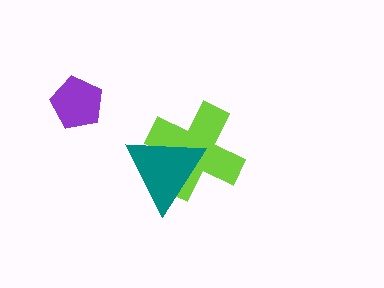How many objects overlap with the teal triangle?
1 object overlaps with the teal triangle.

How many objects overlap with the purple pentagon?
0 objects overlap with the purple pentagon.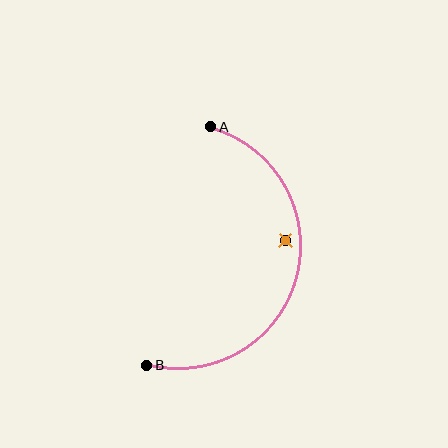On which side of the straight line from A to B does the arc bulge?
The arc bulges to the right of the straight line connecting A and B.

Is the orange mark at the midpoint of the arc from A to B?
No — the orange mark does not lie on the arc at all. It sits slightly inside the curve.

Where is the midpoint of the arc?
The arc midpoint is the point on the curve farthest from the straight line joining A and B. It sits to the right of that line.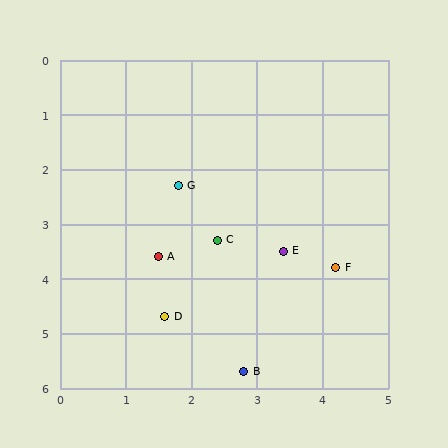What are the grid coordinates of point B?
Point B is at approximately (2.8, 5.7).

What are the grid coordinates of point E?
Point E is at approximately (3.4, 3.5).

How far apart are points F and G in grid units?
Points F and G are about 2.8 grid units apart.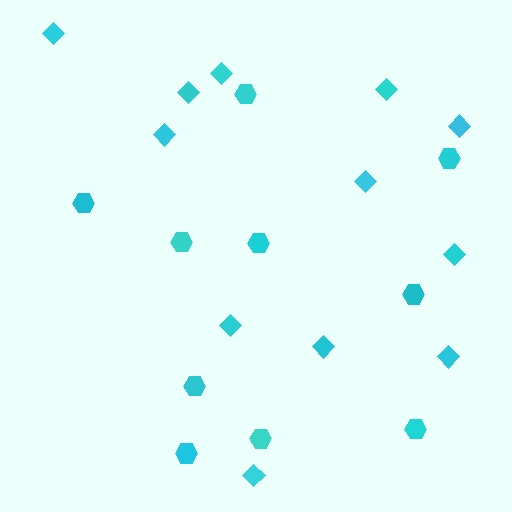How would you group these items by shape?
There are 2 groups: one group of diamonds (12) and one group of hexagons (10).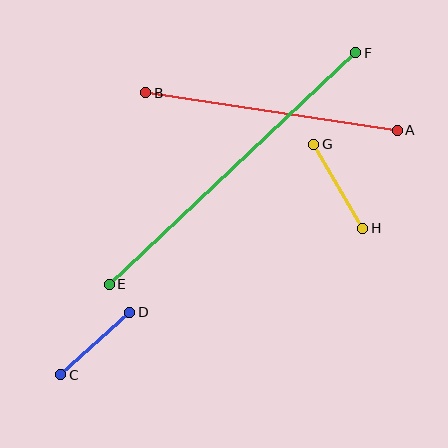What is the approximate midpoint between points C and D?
The midpoint is at approximately (95, 343) pixels.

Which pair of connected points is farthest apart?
Points E and F are farthest apart.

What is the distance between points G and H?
The distance is approximately 97 pixels.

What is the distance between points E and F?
The distance is approximately 338 pixels.